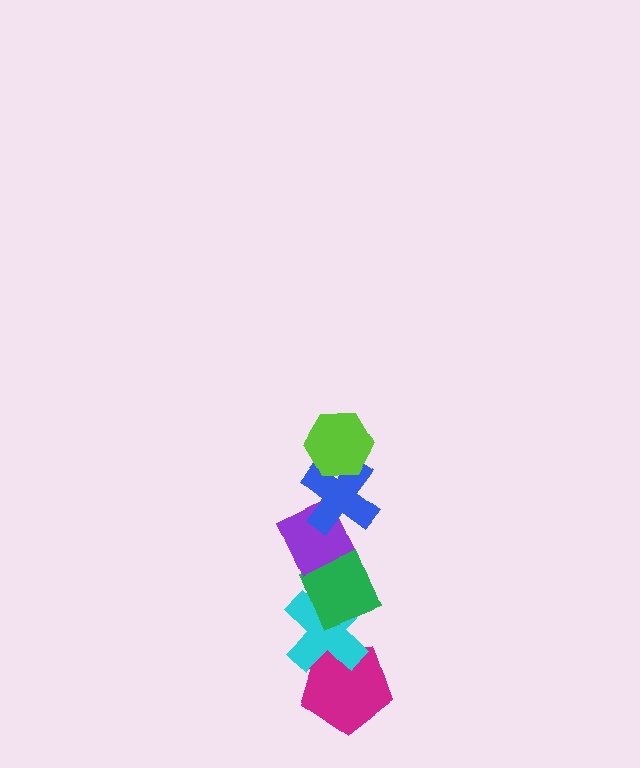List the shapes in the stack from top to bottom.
From top to bottom: the lime hexagon, the blue cross, the purple diamond, the green diamond, the cyan cross, the magenta pentagon.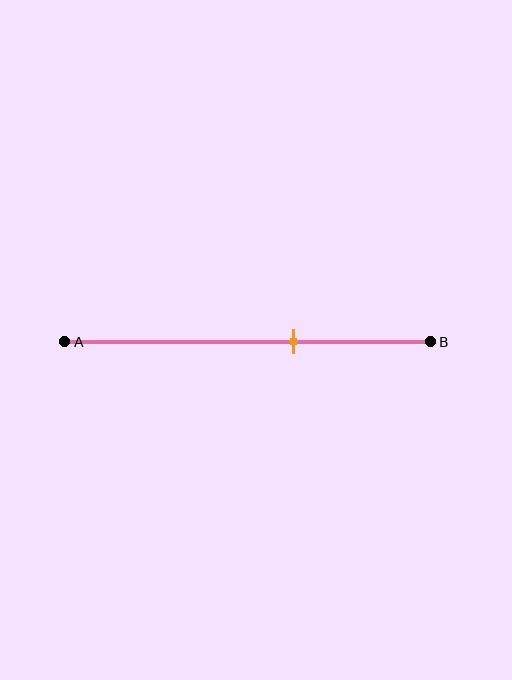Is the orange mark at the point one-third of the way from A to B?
No, the mark is at about 65% from A, not at the 33% one-third point.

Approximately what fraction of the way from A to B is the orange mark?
The orange mark is approximately 65% of the way from A to B.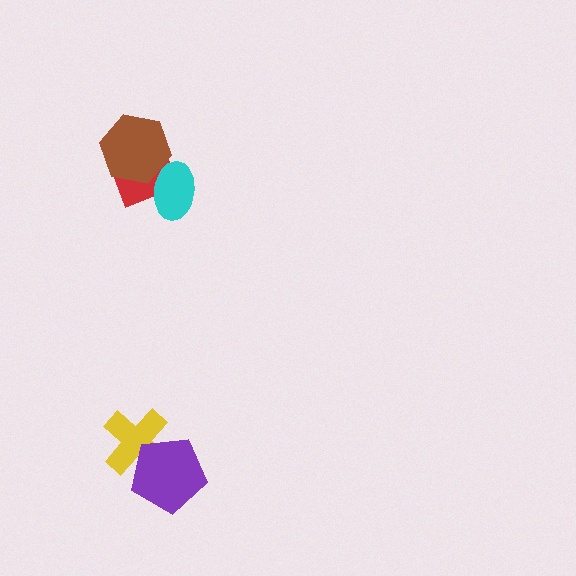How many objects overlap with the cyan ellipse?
2 objects overlap with the cyan ellipse.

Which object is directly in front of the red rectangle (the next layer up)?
The cyan ellipse is directly in front of the red rectangle.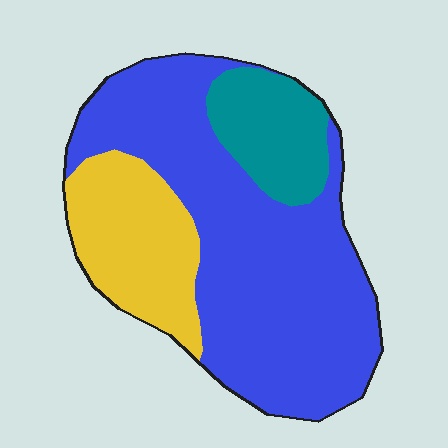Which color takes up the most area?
Blue, at roughly 65%.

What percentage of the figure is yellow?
Yellow covers around 20% of the figure.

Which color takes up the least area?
Teal, at roughly 15%.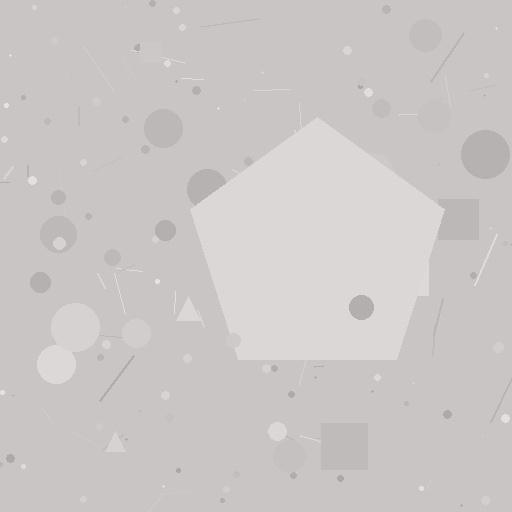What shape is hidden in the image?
A pentagon is hidden in the image.